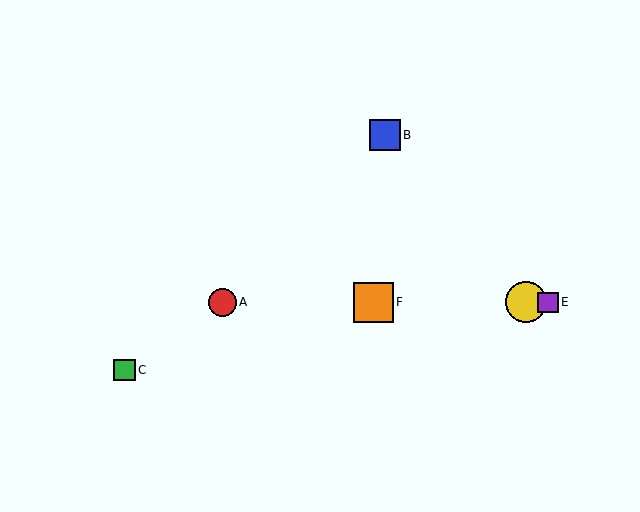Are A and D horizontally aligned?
Yes, both are at y≈302.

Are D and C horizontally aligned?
No, D is at y≈302 and C is at y≈370.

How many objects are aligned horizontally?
4 objects (A, D, E, F) are aligned horizontally.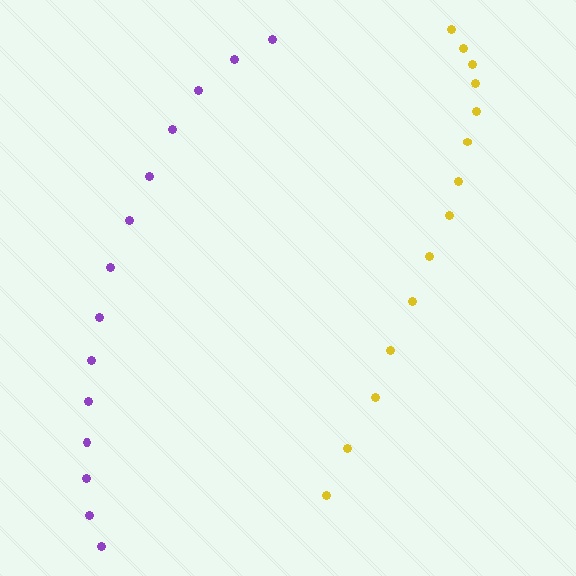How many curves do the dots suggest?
There are 2 distinct paths.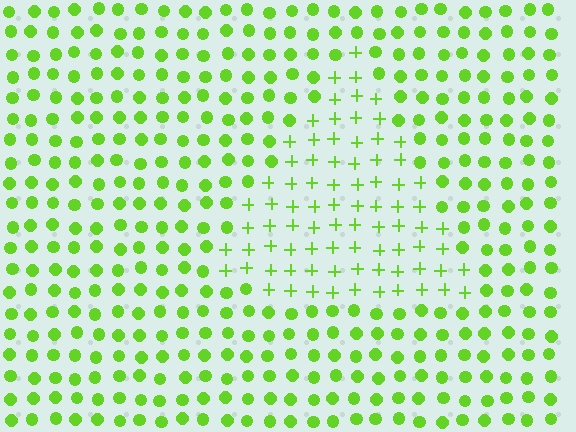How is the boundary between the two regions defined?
The boundary is defined by a change in element shape: plus signs inside vs. circles outside. All elements share the same color and spacing.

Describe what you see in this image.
The image is filled with small lime elements arranged in a uniform grid. A triangle-shaped region contains plus signs, while the surrounding area contains circles. The boundary is defined purely by the change in element shape.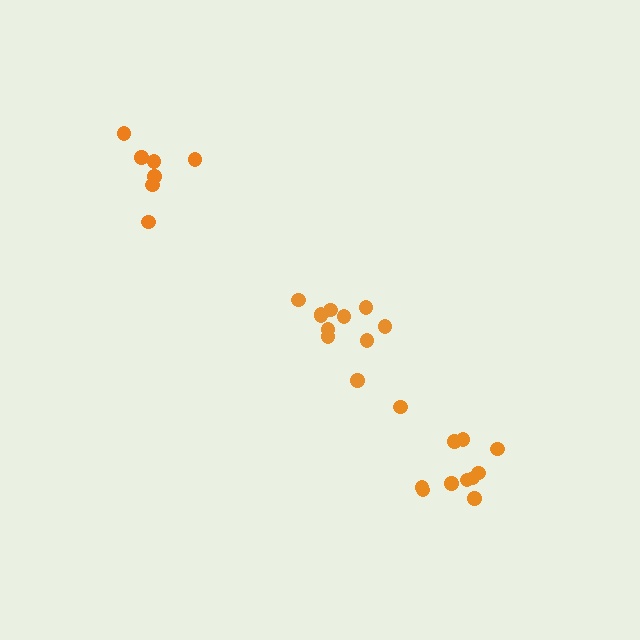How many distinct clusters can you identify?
There are 3 distinct clusters.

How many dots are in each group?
Group 1: 11 dots, Group 2: 11 dots, Group 3: 7 dots (29 total).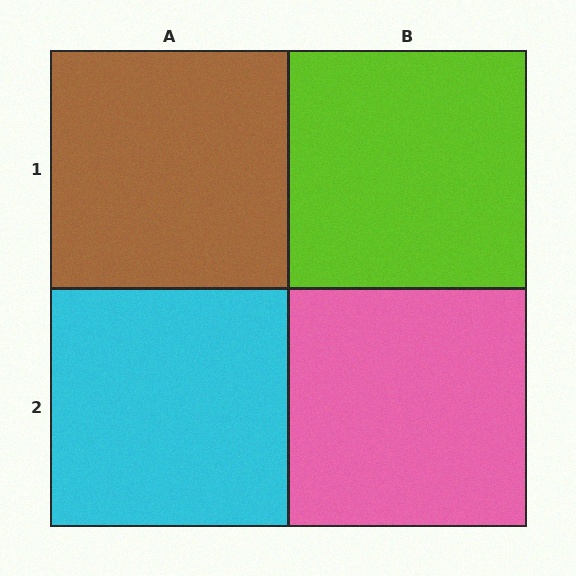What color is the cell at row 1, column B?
Lime.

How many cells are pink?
1 cell is pink.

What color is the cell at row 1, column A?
Brown.